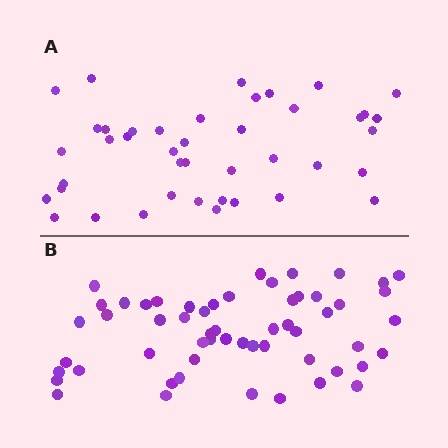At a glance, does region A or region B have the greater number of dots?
Region B (the bottom region) has more dots.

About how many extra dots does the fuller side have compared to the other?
Region B has approximately 15 more dots than region A.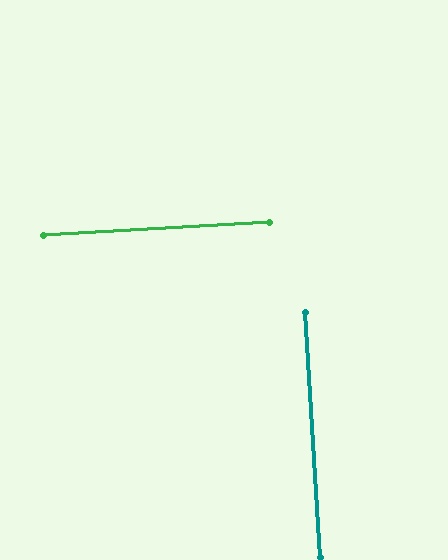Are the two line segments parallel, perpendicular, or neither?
Perpendicular — they meet at approximately 90°.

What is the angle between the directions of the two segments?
Approximately 90 degrees.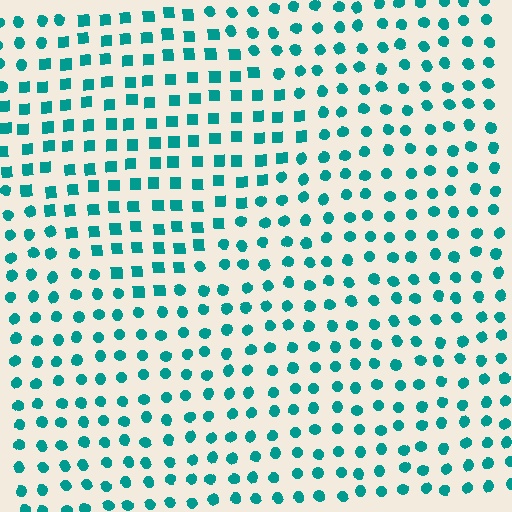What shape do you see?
I see a diamond.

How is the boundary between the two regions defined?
The boundary is defined by a change in element shape: squares inside vs. circles outside. All elements share the same color and spacing.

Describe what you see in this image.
The image is filled with small teal elements arranged in a uniform grid. A diamond-shaped region contains squares, while the surrounding area contains circles. The boundary is defined purely by the change in element shape.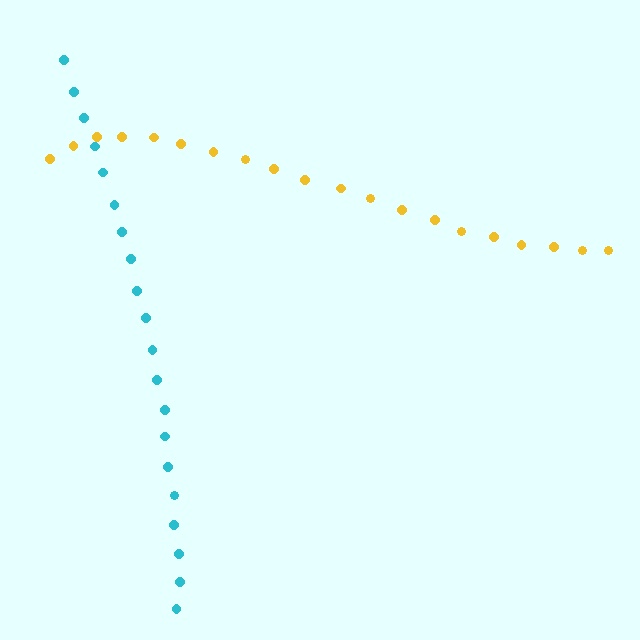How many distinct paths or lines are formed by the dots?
There are 2 distinct paths.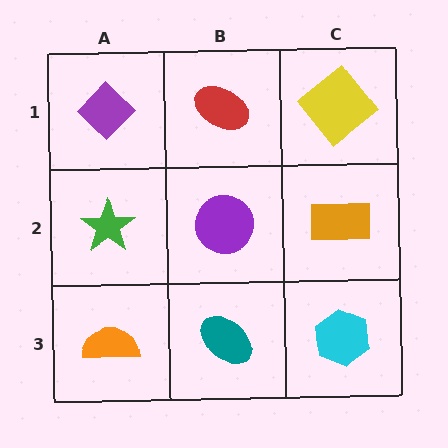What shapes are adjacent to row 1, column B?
A purple circle (row 2, column B), a purple diamond (row 1, column A), a yellow diamond (row 1, column C).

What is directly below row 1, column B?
A purple circle.